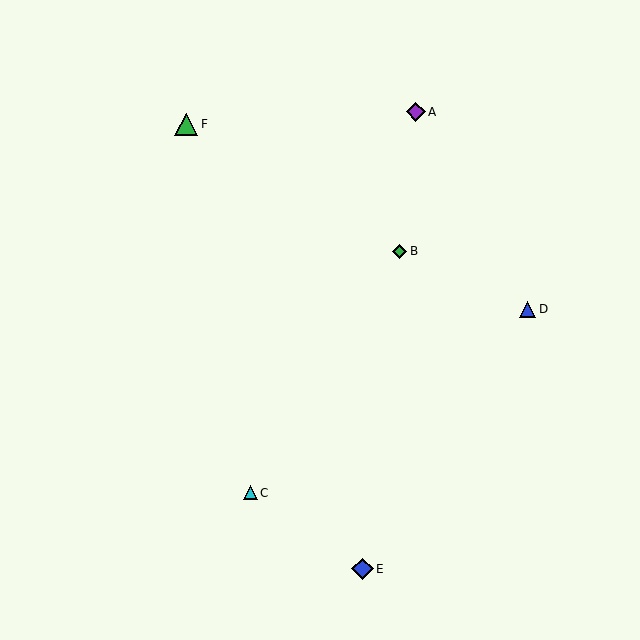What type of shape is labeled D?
Shape D is a blue triangle.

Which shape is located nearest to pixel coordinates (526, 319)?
The blue triangle (labeled D) at (528, 309) is nearest to that location.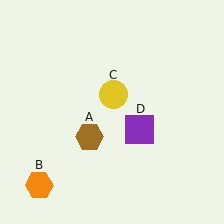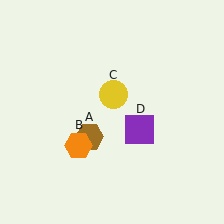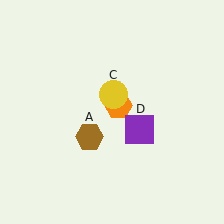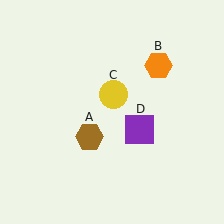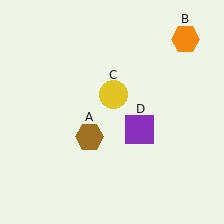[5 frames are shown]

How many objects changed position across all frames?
1 object changed position: orange hexagon (object B).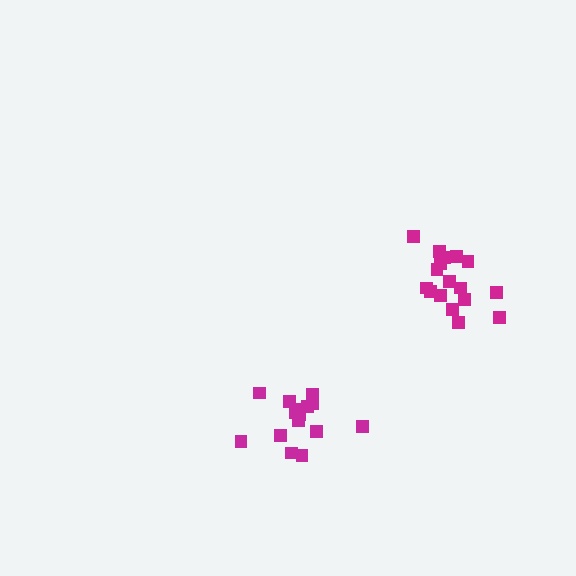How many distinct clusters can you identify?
There are 2 distinct clusters.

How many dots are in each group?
Group 1: 17 dots, Group 2: 16 dots (33 total).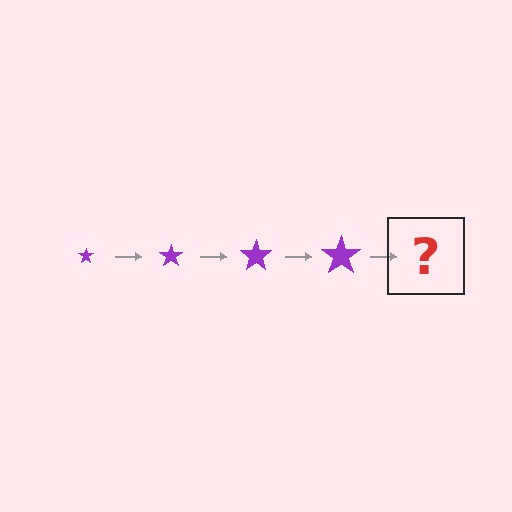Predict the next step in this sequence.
The next step is a purple star, larger than the previous one.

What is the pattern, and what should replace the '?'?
The pattern is that the star gets progressively larger each step. The '?' should be a purple star, larger than the previous one.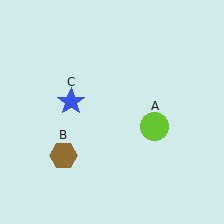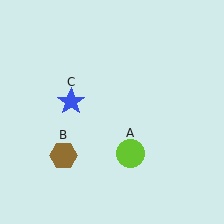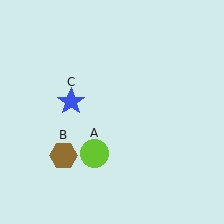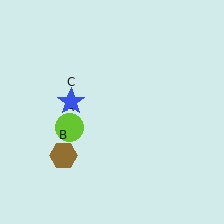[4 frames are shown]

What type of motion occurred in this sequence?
The lime circle (object A) rotated clockwise around the center of the scene.